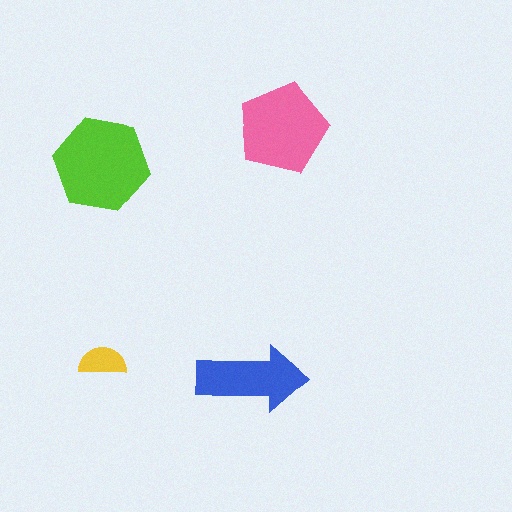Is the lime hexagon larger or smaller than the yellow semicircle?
Larger.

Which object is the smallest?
The yellow semicircle.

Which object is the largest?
The lime hexagon.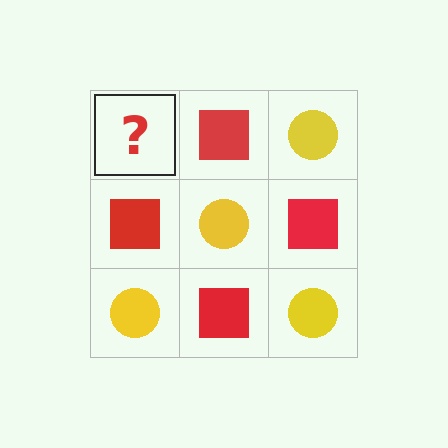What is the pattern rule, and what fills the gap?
The rule is that it alternates yellow circle and red square in a checkerboard pattern. The gap should be filled with a yellow circle.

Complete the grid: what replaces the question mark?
The question mark should be replaced with a yellow circle.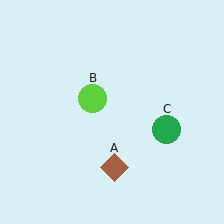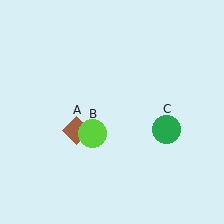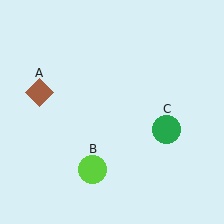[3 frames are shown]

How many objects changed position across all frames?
2 objects changed position: brown diamond (object A), lime circle (object B).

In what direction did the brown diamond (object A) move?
The brown diamond (object A) moved up and to the left.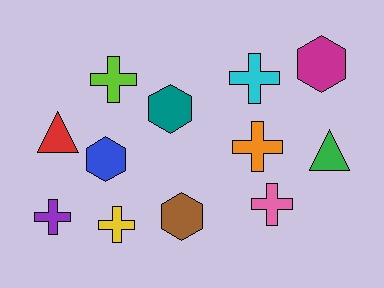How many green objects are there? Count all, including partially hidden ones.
There is 1 green object.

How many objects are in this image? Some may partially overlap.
There are 12 objects.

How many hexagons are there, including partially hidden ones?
There are 4 hexagons.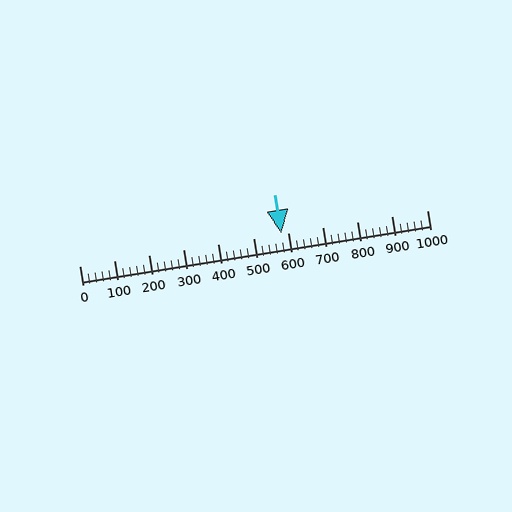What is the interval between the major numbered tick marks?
The major tick marks are spaced 100 units apart.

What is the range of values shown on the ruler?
The ruler shows values from 0 to 1000.